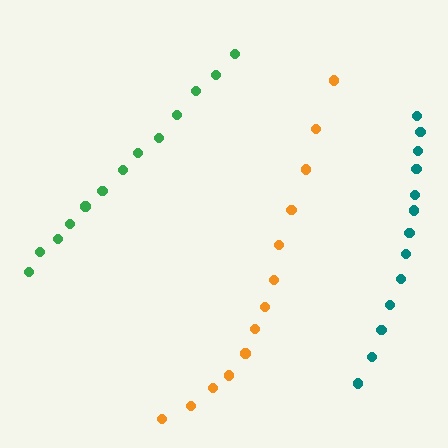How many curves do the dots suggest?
There are 3 distinct paths.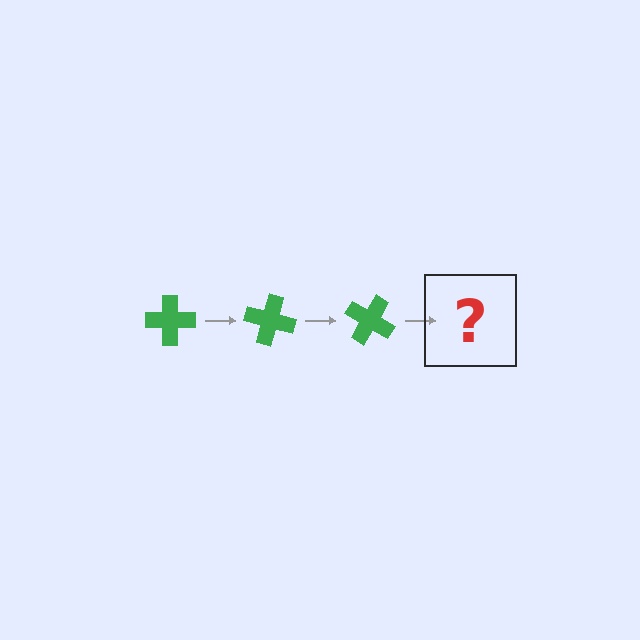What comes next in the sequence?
The next element should be a green cross rotated 45 degrees.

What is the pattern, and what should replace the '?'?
The pattern is that the cross rotates 15 degrees each step. The '?' should be a green cross rotated 45 degrees.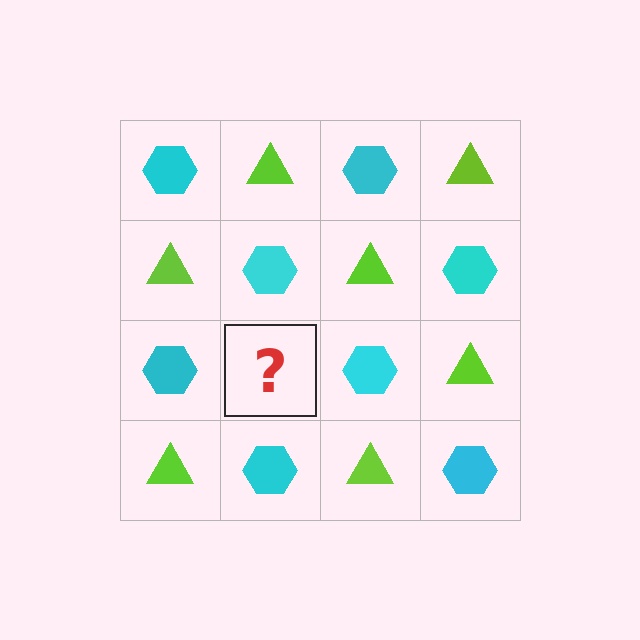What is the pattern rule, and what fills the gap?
The rule is that it alternates cyan hexagon and lime triangle in a checkerboard pattern. The gap should be filled with a lime triangle.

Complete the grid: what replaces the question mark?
The question mark should be replaced with a lime triangle.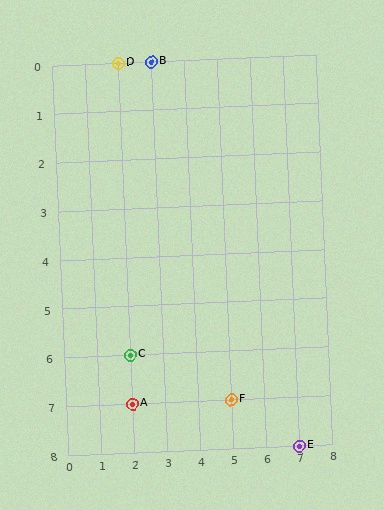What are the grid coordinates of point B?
Point B is at grid coordinates (3, 0).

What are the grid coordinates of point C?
Point C is at grid coordinates (2, 6).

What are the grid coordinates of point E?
Point E is at grid coordinates (7, 8).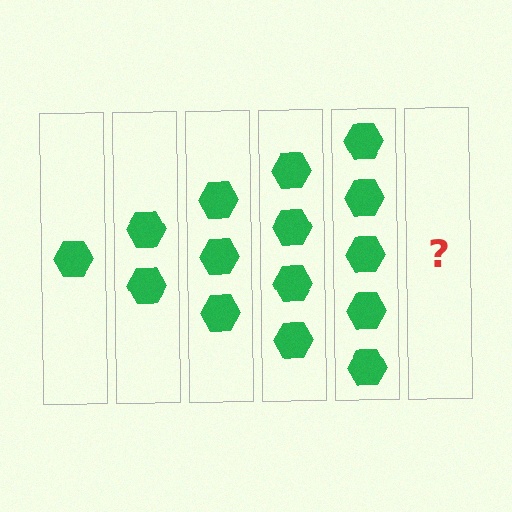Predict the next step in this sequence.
The next step is 6 hexagons.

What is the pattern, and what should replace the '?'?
The pattern is that each step adds one more hexagon. The '?' should be 6 hexagons.